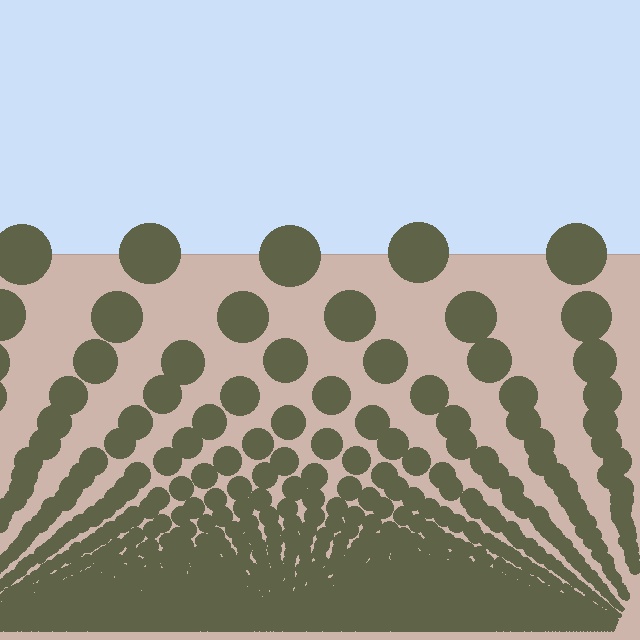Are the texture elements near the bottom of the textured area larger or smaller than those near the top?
Smaller. The gradient is inverted — elements near the bottom are smaller and denser.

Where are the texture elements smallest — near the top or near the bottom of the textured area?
Near the bottom.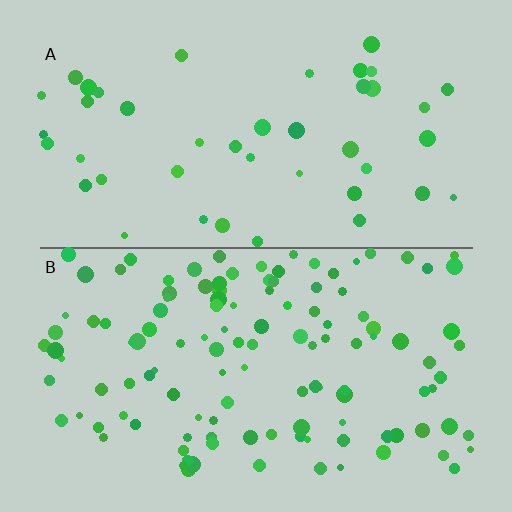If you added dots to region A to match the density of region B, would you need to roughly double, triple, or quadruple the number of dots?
Approximately triple.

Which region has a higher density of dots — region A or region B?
B (the bottom).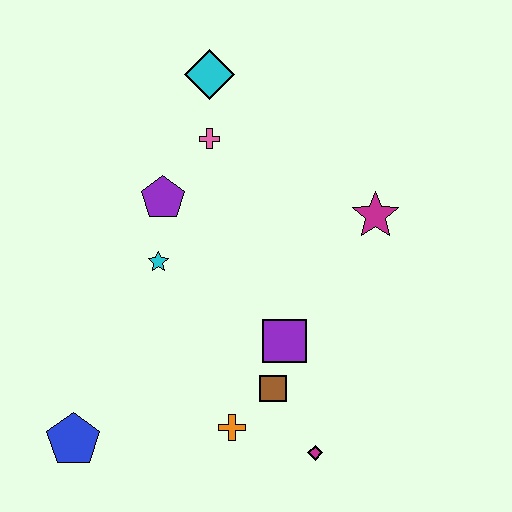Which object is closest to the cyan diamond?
The pink cross is closest to the cyan diamond.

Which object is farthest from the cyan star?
The magenta diamond is farthest from the cyan star.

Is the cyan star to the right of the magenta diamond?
No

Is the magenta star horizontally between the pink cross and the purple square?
No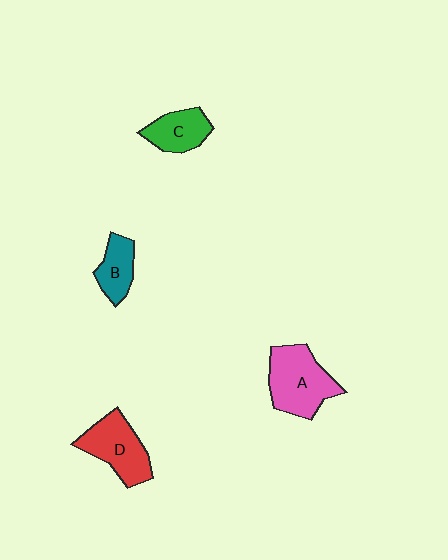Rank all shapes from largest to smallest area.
From largest to smallest: A (pink), D (red), C (green), B (teal).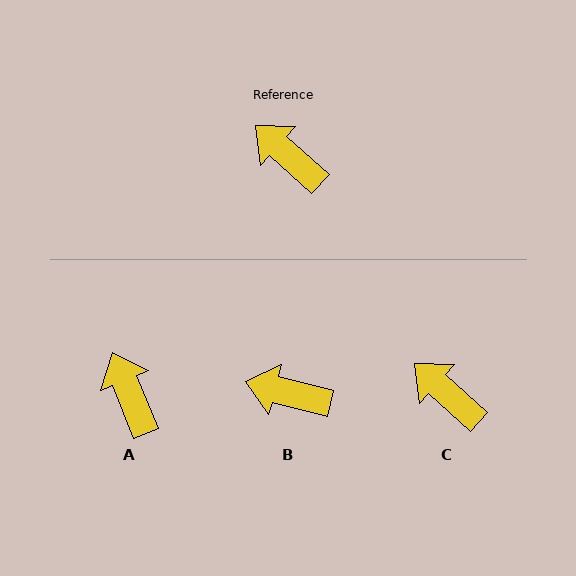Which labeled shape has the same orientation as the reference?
C.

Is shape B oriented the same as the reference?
No, it is off by about 28 degrees.